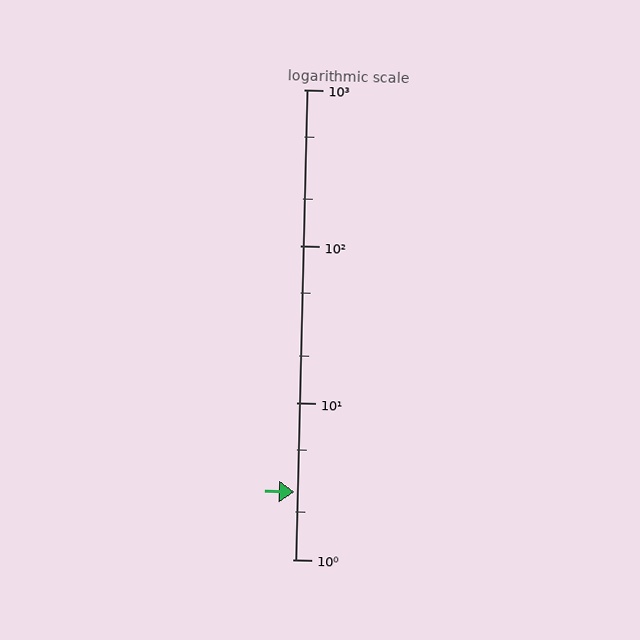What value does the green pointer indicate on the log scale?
The pointer indicates approximately 2.7.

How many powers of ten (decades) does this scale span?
The scale spans 3 decades, from 1 to 1000.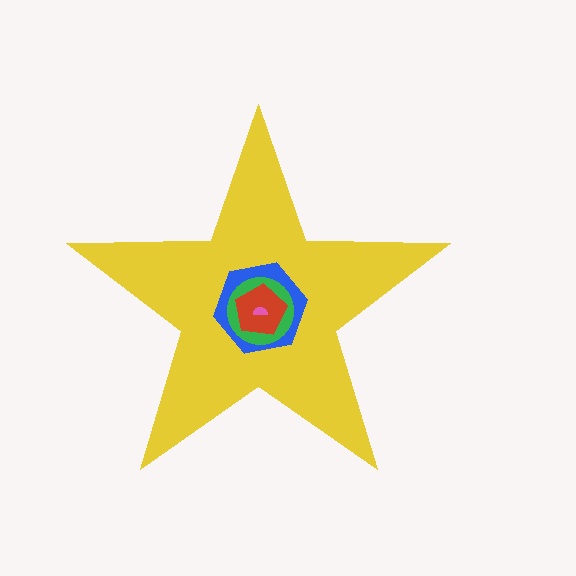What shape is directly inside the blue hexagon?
The green circle.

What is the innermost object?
The pink semicircle.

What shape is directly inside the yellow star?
The blue hexagon.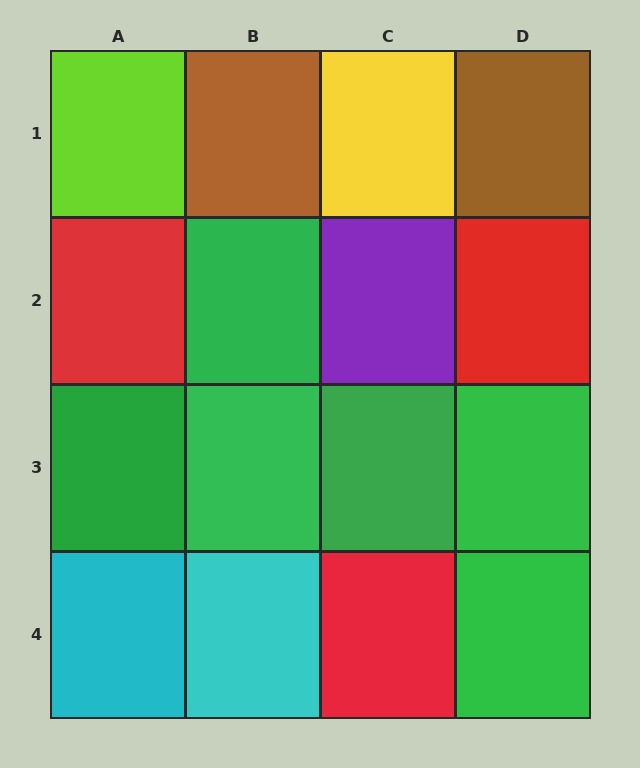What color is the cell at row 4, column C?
Red.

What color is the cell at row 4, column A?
Cyan.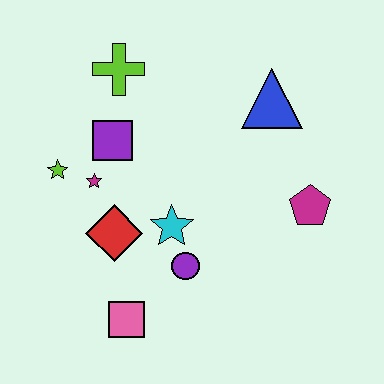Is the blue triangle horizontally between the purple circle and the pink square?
No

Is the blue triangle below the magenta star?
No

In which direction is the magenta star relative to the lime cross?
The magenta star is below the lime cross.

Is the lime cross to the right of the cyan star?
No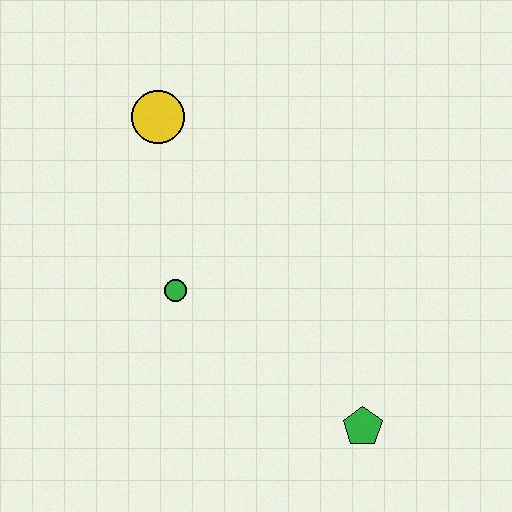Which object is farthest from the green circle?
The green pentagon is farthest from the green circle.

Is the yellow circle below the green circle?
No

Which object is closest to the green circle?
The yellow circle is closest to the green circle.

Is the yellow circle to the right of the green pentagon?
No